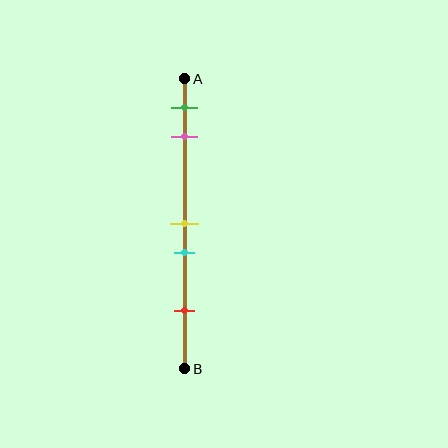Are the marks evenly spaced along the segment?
No, the marks are not evenly spaced.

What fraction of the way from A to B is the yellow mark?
The yellow mark is approximately 50% (0.5) of the way from A to B.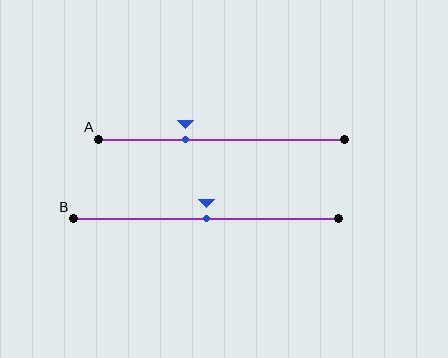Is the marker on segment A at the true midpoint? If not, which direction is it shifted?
No, the marker on segment A is shifted to the left by about 15% of the segment length.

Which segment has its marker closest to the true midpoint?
Segment B has its marker closest to the true midpoint.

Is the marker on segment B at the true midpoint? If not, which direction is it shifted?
Yes, the marker on segment B is at the true midpoint.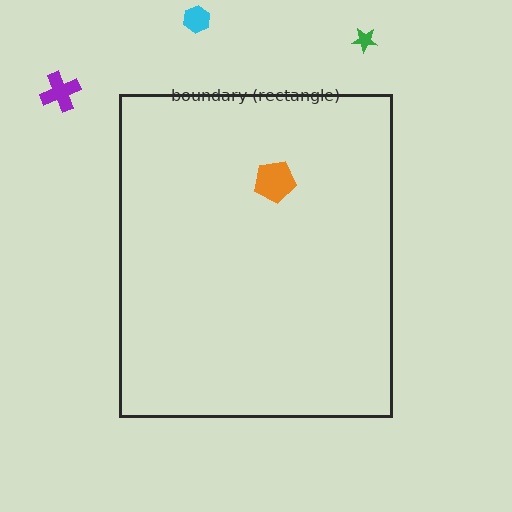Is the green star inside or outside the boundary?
Outside.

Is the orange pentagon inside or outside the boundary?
Inside.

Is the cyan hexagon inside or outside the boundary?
Outside.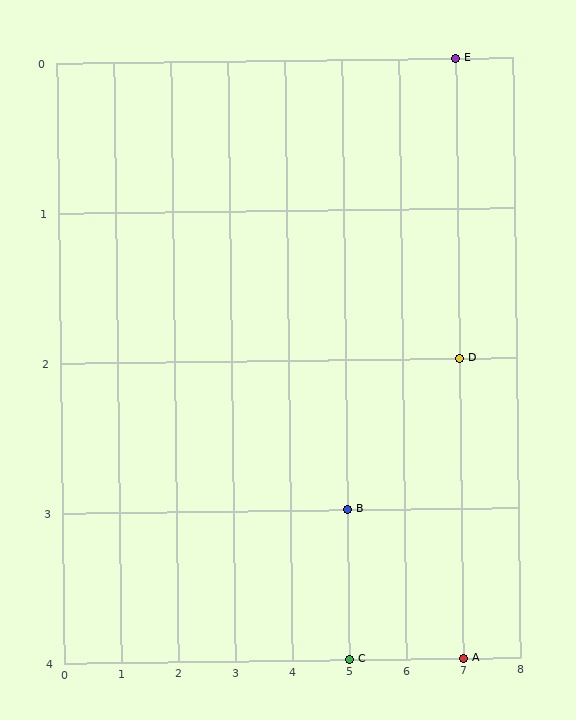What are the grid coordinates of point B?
Point B is at grid coordinates (5, 3).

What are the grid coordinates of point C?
Point C is at grid coordinates (5, 4).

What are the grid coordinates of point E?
Point E is at grid coordinates (7, 0).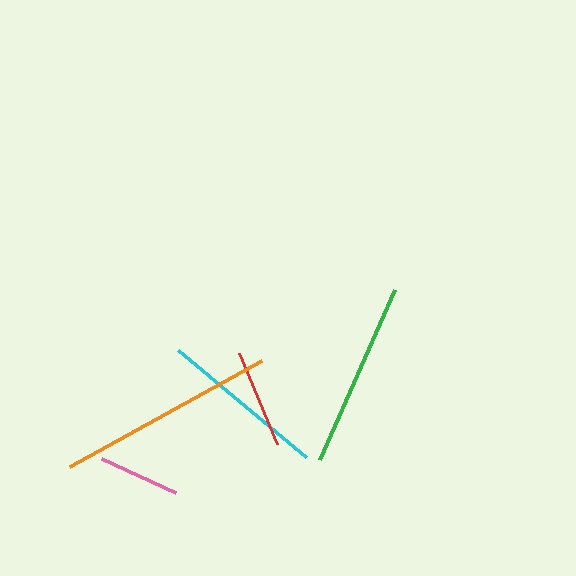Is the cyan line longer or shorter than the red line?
The cyan line is longer than the red line.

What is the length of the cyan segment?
The cyan segment is approximately 167 pixels long.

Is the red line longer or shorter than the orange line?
The orange line is longer than the red line.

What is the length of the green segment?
The green segment is approximately 186 pixels long.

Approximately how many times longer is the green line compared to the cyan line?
The green line is approximately 1.1 times the length of the cyan line.